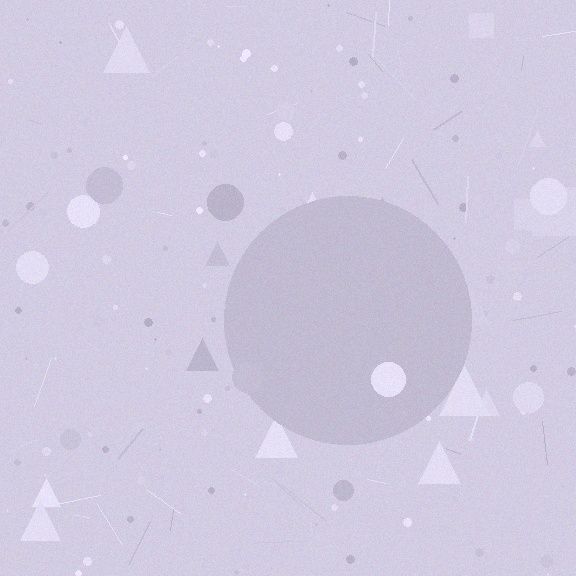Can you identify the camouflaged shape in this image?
The camouflaged shape is a circle.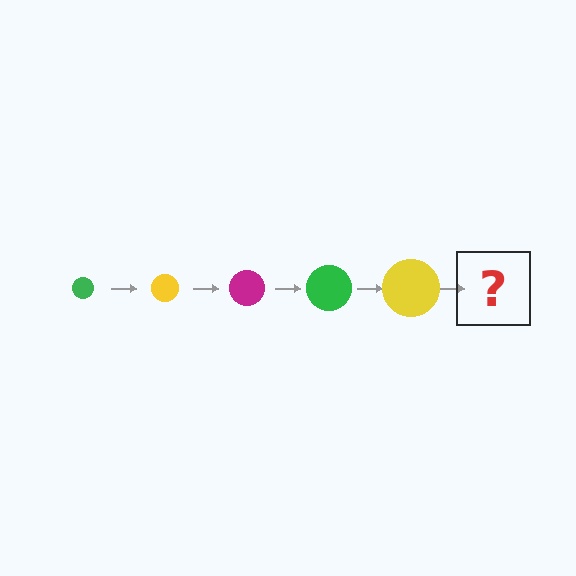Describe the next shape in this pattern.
It should be a magenta circle, larger than the previous one.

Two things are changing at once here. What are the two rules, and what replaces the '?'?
The two rules are that the circle grows larger each step and the color cycles through green, yellow, and magenta. The '?' should be a magenta circle, larger than the previous one.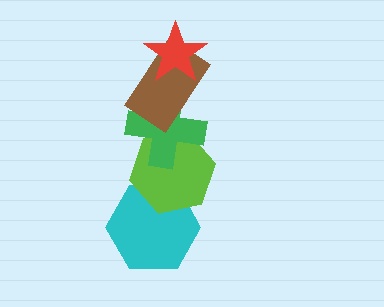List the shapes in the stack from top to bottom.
From top to bottom: the red star, the brown rectangle, the green cross, the lime hexagon, the cyan hexagon.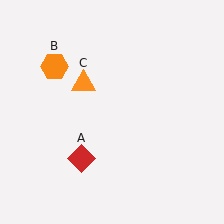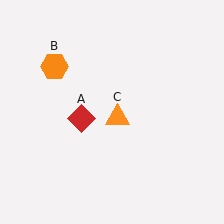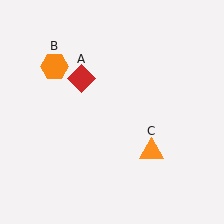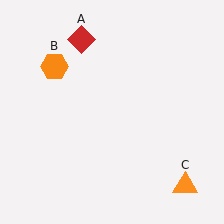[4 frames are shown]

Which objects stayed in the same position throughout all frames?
Orange hexagon (object B) remained stationary.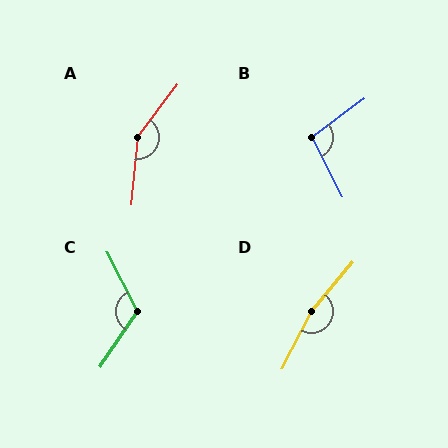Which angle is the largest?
D, at approximately 167 degrees.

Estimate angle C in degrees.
Approximately 120 degrees.